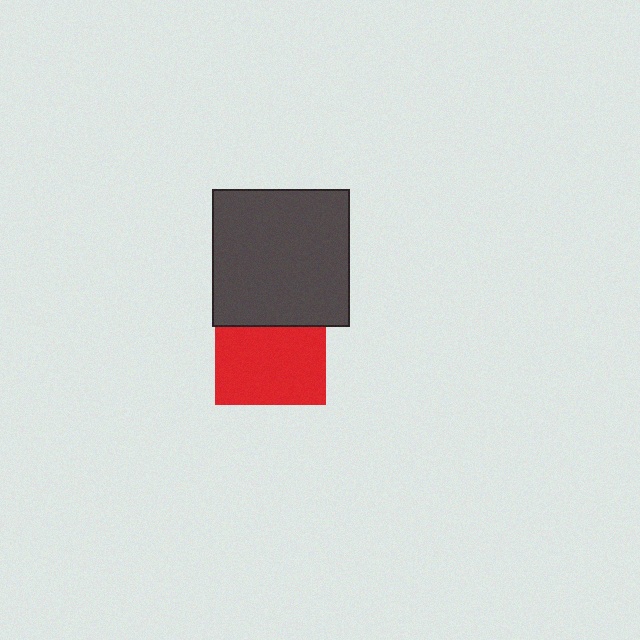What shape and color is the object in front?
The object in front is a dark gray square.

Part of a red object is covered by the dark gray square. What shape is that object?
It is a square.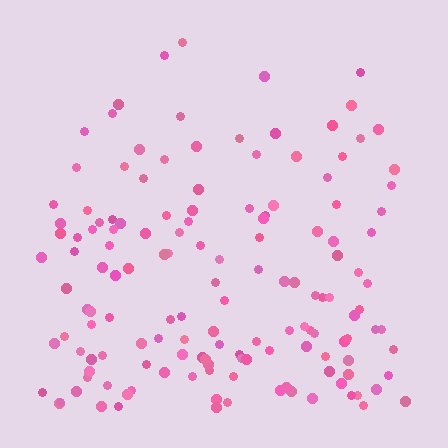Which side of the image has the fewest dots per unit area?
The top.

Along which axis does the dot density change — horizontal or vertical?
Vertical.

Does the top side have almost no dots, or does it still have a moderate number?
Still a moderate number, just noticeably fewer than the bottom.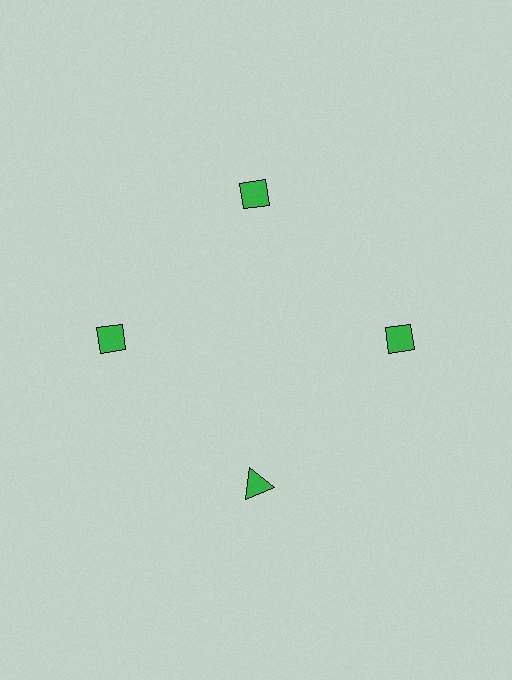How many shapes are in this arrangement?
There are 4 shapes arranged in a ring pattern.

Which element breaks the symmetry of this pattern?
The green triangle at roughly the 6 o'clock position breaks the symmetry. All other shapes are green diamonds.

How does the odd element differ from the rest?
It has a different shape: triangle instead of diamond.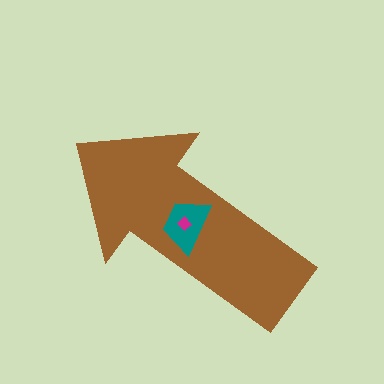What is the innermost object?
The magenta diamond.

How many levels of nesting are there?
3.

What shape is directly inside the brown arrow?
The teal trapezoid.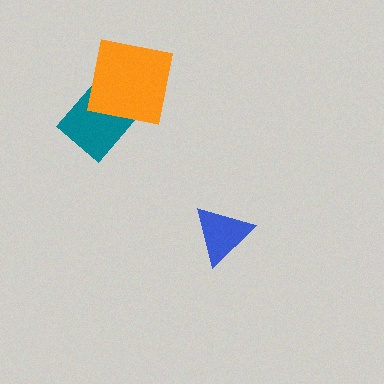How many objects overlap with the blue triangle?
0 objects overlap with the blue triangle.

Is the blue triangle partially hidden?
No, no other shape covers it.